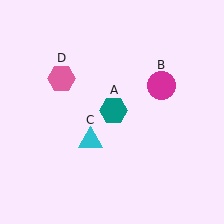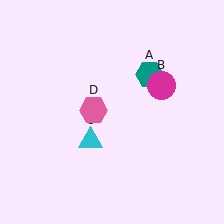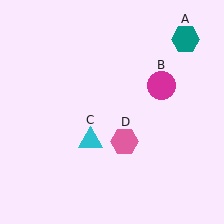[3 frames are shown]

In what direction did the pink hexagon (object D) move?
The pink hexagon (object D) moved down and to the right.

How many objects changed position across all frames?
2 objects changed position: teal hexagon (object A), pink hexagon (object D).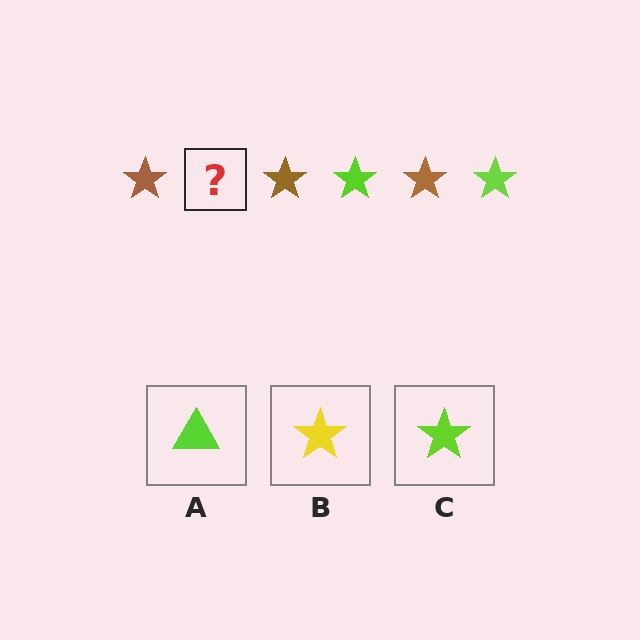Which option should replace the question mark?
Option C.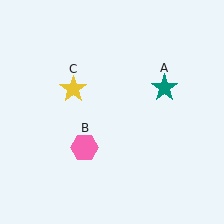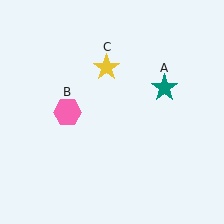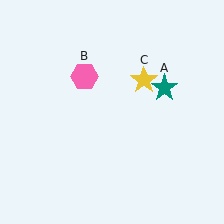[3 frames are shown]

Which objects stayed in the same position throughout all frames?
Teal star (object A) remained stationary.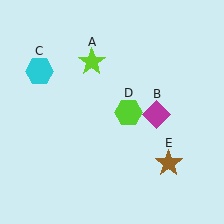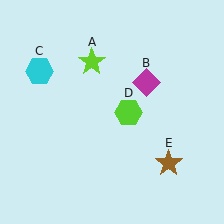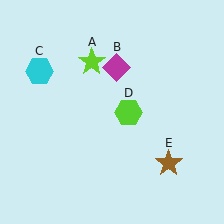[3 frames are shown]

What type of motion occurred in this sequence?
The magenta diamond (object B) rotated counterclockwise around the center of the scene.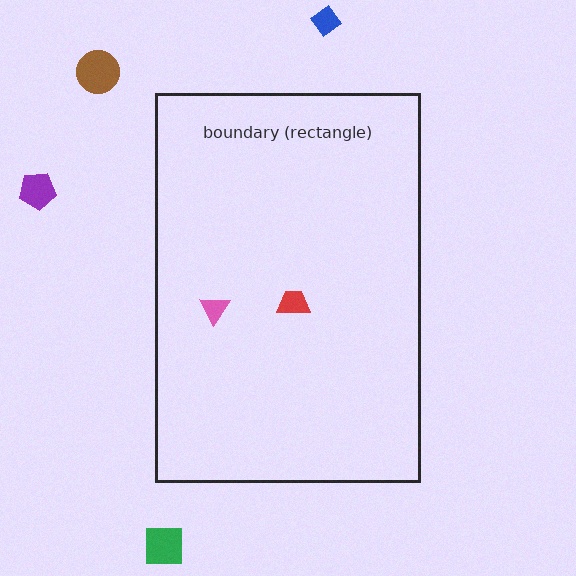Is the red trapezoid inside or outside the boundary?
Inside.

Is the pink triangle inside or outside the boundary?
Inside.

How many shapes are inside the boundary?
2 inside, 4 outside.